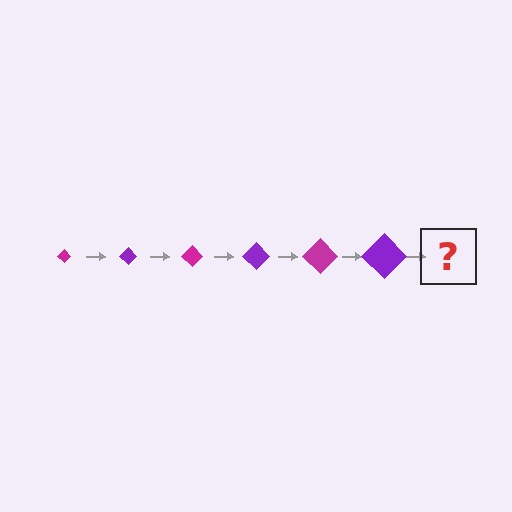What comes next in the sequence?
The next element should be a magenta diamond, larger than the previous one.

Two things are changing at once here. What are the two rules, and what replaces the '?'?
The two rules are that the diamond grows larger each step and the color cycles through magenta and purple. The '?' should be a magenta diamond, larger than the previous one.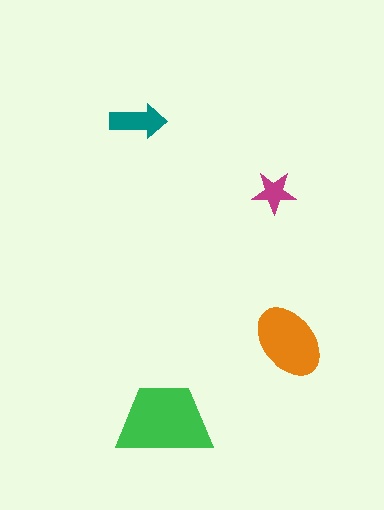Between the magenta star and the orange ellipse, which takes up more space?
The orange ellipse.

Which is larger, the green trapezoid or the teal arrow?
The green trapezoid.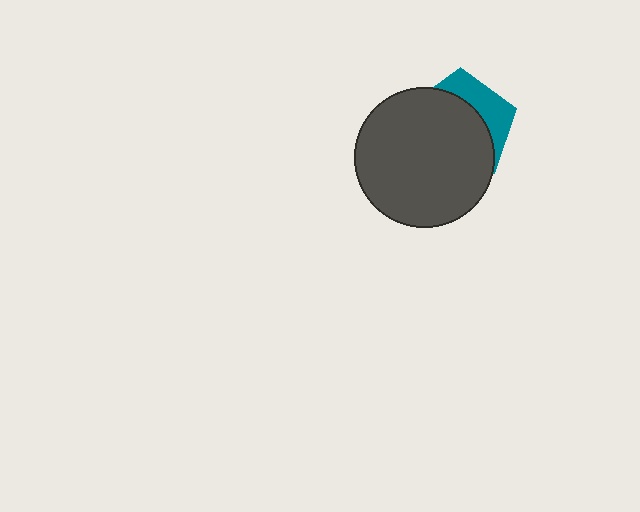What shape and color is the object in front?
The object in front is a dark gray circle.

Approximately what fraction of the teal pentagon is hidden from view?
Roughly 70% of the teal pentagon is hidden behind the dark gray circle.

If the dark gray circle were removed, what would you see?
You would see the complete teal pentagon.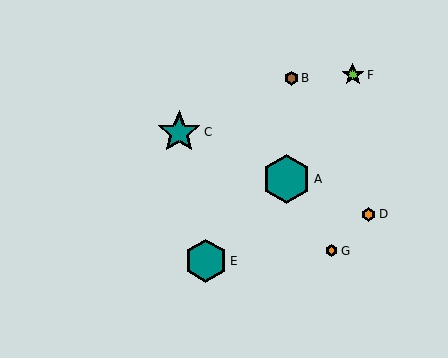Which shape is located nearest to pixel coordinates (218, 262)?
The teal hexagon (labeled E) at (206, 261) is nearest to that location.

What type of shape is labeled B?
Shape B is a brown hexagon.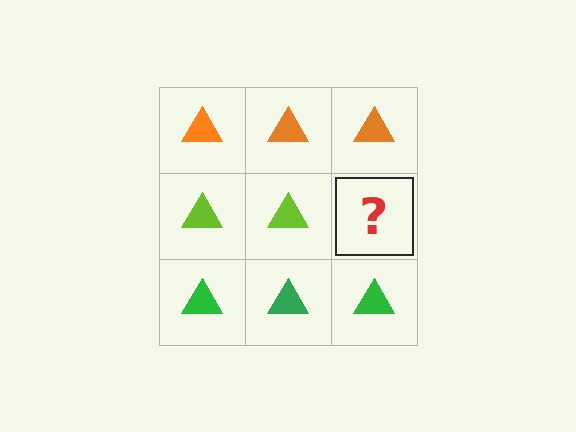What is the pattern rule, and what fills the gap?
The rule is that each row has a consistent color. The gap should be filled with a lime triangle.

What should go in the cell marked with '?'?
The missing cell should contain a lime triangle.